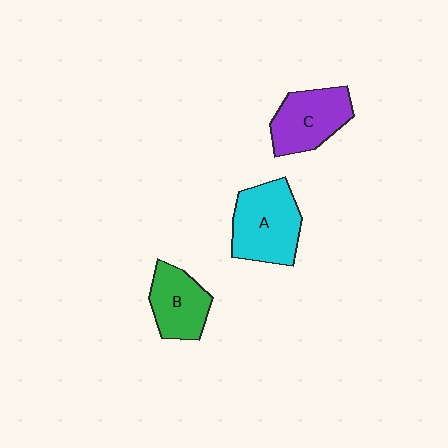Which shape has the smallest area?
Shape B (green).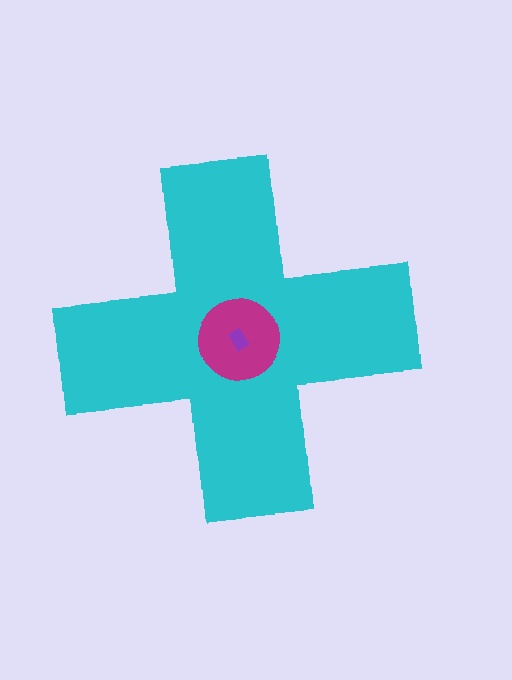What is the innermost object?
The purple rectangle.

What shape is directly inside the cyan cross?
The magenta circle.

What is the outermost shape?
The cyan cross.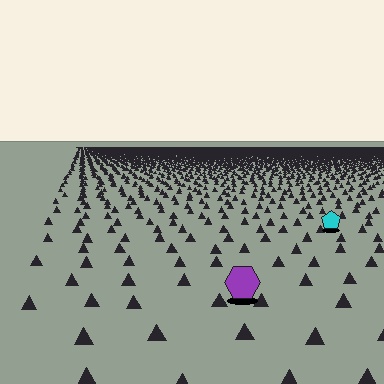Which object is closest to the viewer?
The purple hexagon is closest. The texture marks near it are larger and more spread out.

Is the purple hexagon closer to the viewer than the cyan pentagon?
Yes. The purple hexagon is closer — you can tell from the texture gradient: the ground texture is coarser near it.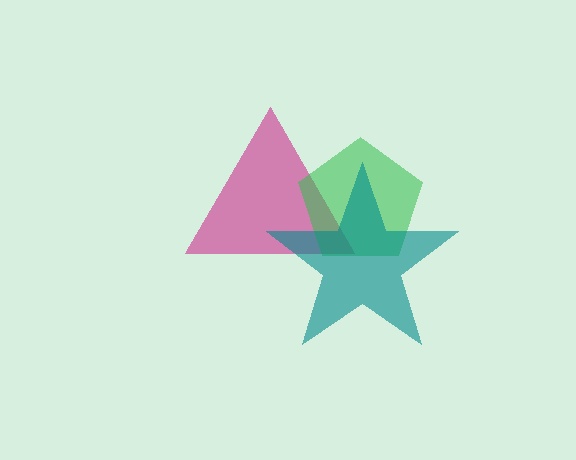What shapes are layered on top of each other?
The layered shapes are: a magenta triangle, a green pentagon, a teal star.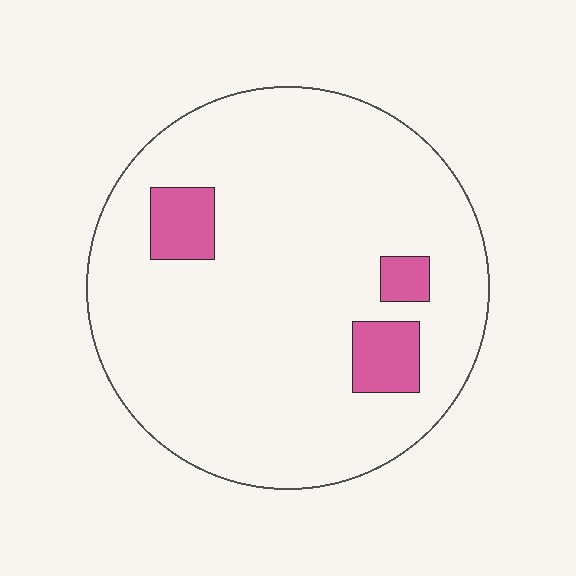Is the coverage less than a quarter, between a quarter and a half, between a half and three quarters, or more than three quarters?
Less than a quarter.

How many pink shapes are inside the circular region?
3.